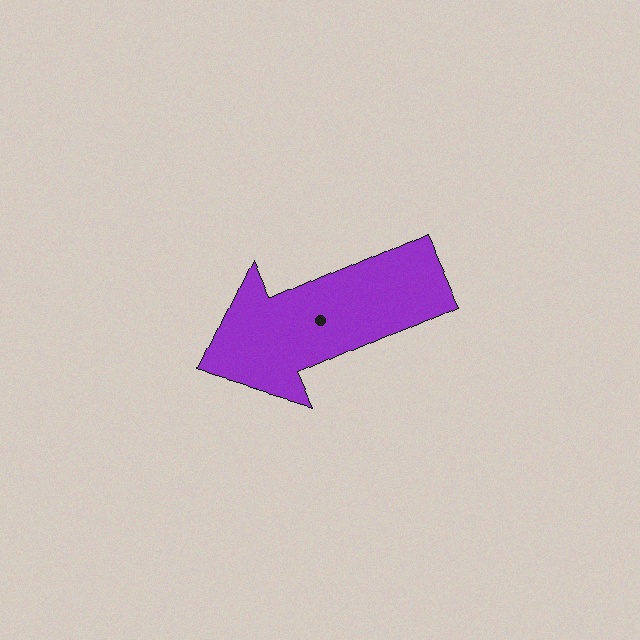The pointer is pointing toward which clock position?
Roughly 8 o'clock.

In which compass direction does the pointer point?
Southwest.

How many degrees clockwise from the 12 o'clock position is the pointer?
Approximately 246 degrees.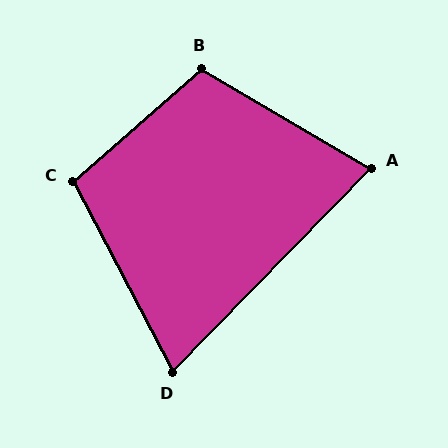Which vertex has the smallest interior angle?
D, at approximately 72 degrees.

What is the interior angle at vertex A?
Approximately 76 degrees (acute).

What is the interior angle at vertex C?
Approximately 104 degrees (obtuse).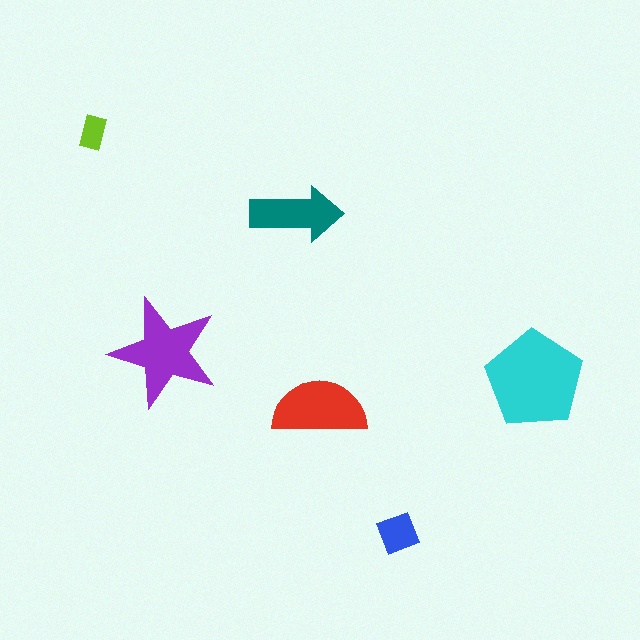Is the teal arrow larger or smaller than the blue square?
Larger.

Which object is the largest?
The cyan pentagon.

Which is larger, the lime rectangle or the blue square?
The blue square.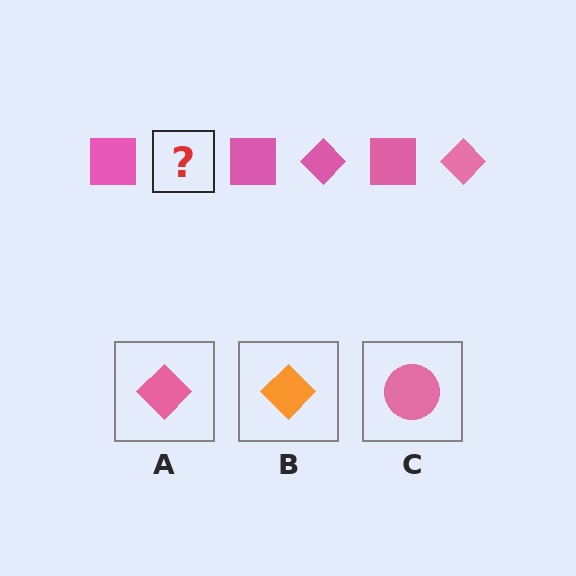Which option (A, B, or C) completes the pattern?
A.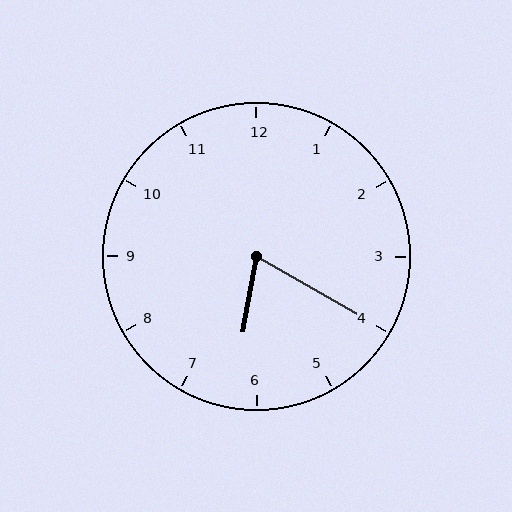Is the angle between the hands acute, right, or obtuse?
It is acute.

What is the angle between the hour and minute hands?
Approximately 70 degrees.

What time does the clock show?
6:20.